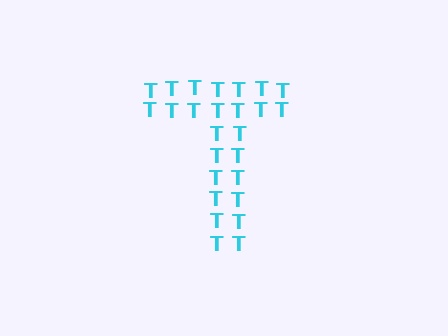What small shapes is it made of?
It is made of small letter T's.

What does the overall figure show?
The overall figure shows the letter T.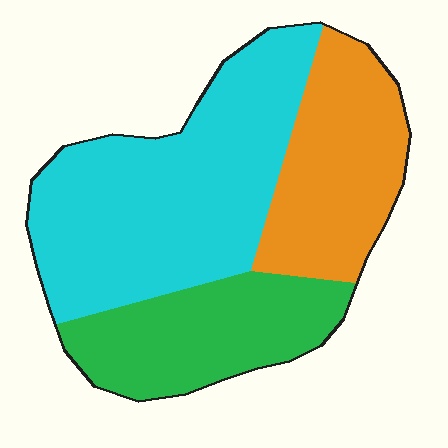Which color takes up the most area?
Cyan, at roughly 50%.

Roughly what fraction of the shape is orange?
Orange covers roughly 25% of the shape.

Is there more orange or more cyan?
Cyan.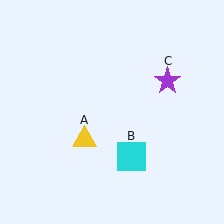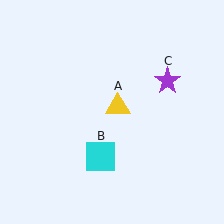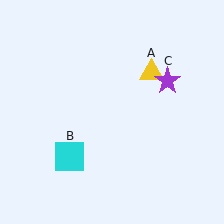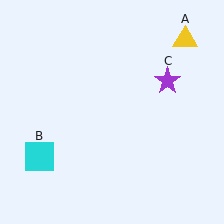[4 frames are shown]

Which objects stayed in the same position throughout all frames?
Purple star (object C) remained stationary.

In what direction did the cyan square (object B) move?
The cyan square (object B) moved left.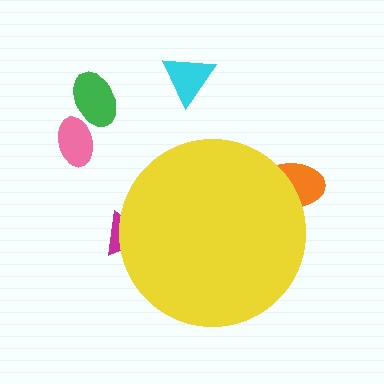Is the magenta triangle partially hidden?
Yes, the magenta triangle is partially hidden behind the yellow circle.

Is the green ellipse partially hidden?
No, the green ellipse is fully visible.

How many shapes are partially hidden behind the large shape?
2 shapes are partially hidden.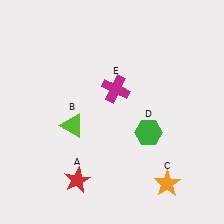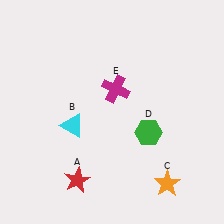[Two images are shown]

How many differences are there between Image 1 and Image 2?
There is 1 difference between the two images.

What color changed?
The triangle (B) changed from lime in Image 1 to cyan in Image 2.